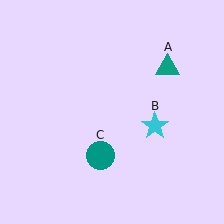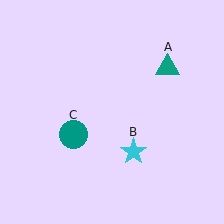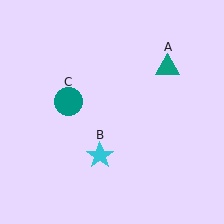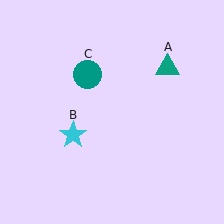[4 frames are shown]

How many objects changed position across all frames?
2 objects changed position: cyan star (object B), teal circle (object C).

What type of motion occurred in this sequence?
The cyan star (object B), teal circle (object C) rotated clockwise around the center of the scene.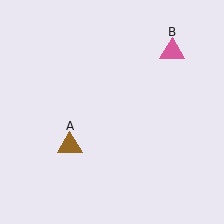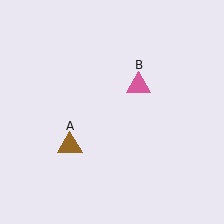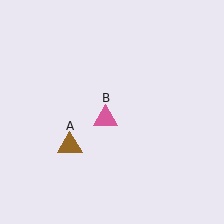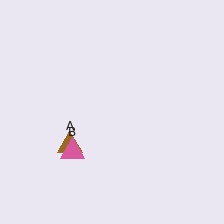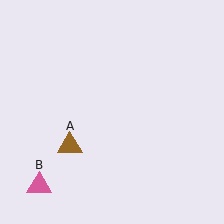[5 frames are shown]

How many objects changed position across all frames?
1 object changed position: pink triangle (object B).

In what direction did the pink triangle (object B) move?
The pink triangle (object B) moved down and to the left.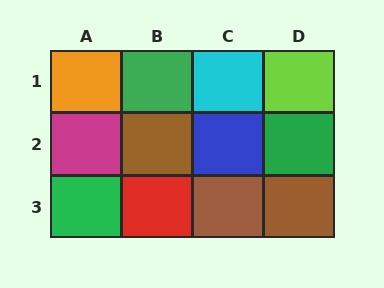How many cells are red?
1 cell is red.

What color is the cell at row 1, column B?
Green.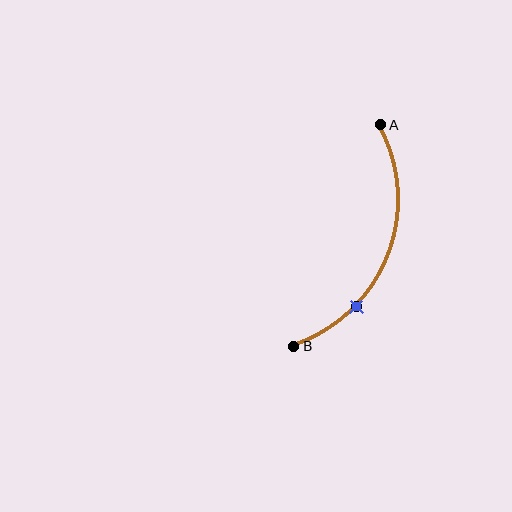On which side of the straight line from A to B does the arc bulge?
The arc bulges to the right of the straight line connecting A and B.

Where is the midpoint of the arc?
The arc midpoint is the point on the curve farthest from the straight line joining A and B. It sits to the right of that line.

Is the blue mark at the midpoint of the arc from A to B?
No. The blue mark lies on the arc but is closer to endpoint B. The arc midpoint would be at the point on the curve equidistant along the arc from both A and B.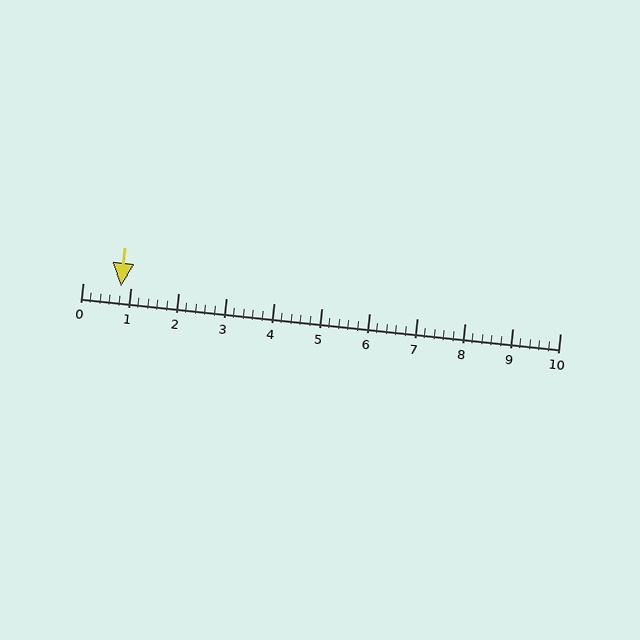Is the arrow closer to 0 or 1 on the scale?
The arrow is closer to 1.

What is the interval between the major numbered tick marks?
The major tick marks are spaced 1 units apart.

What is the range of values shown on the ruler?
The ruler shows values from 0 to 10.